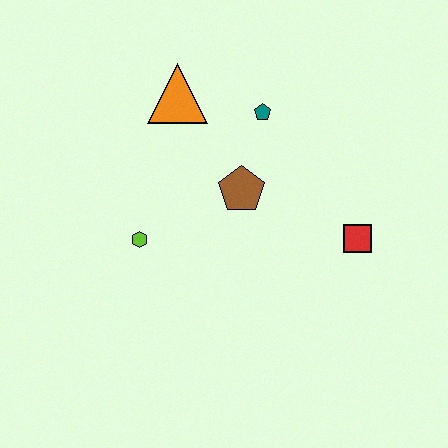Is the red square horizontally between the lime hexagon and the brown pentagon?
No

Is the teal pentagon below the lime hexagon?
No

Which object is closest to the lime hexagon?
The brown pentagon is closest to the lime hexagon.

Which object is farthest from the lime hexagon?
The red square is farthest from the lime hexagon.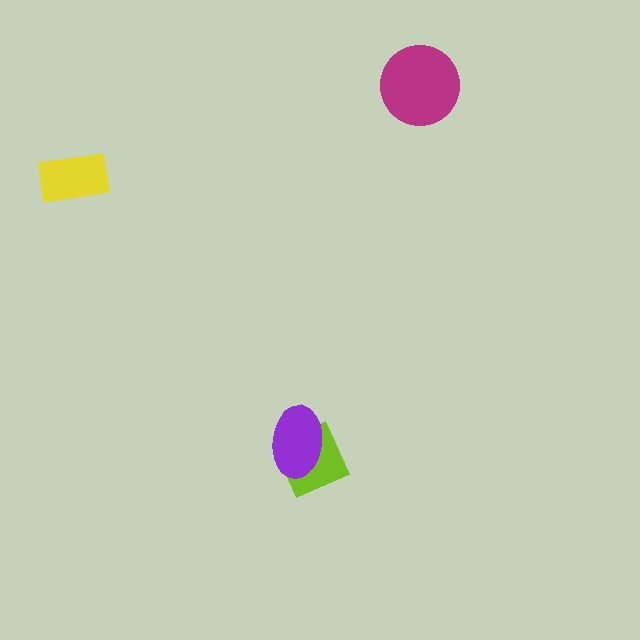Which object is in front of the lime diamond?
The purple ellipse is in front of the lime diamond.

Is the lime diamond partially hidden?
Yes, it is partially covered by another shape.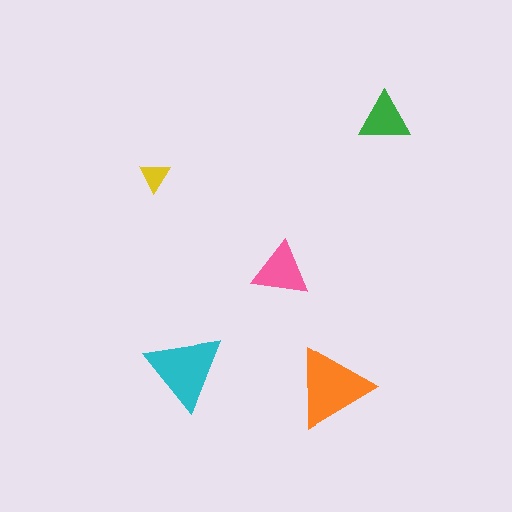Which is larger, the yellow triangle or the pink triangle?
The pink one.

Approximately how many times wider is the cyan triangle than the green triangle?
About 1.5 times wider.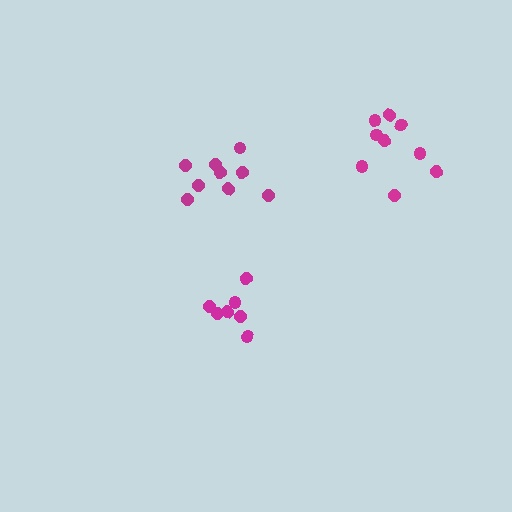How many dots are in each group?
Group 1: 7 dots, Group 2: 9 dots, Group 3: 9 dots (25 total).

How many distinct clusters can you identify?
There are 3 distinct clusters.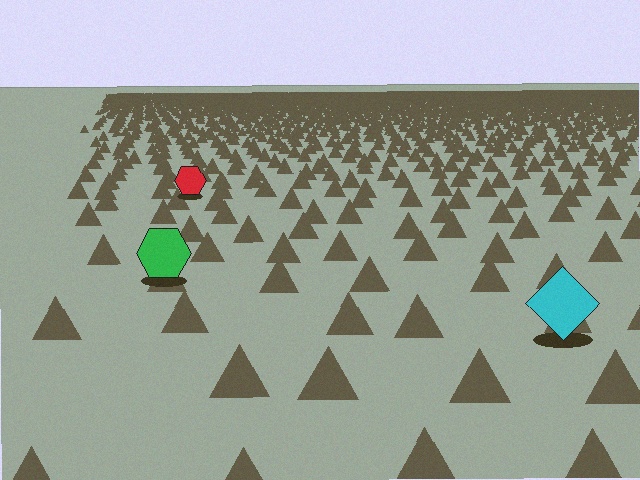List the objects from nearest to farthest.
From nearest to farthest: the cyan diamond, the green hexagon, the red hexagon.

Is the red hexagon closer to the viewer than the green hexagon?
No. The green hexagon is closer — you can tell from the texture gradient: the ground texture is coarser near it.